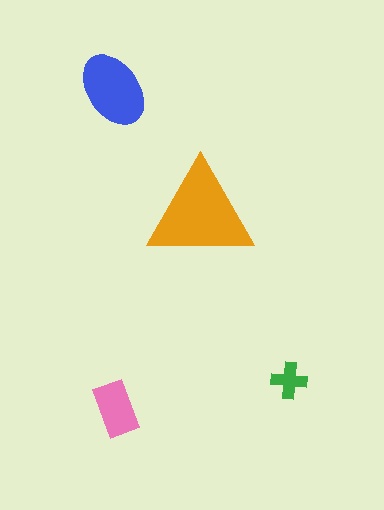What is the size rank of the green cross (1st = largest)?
4th.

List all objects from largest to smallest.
The orange triangle, the blue ellipse, the pink rectangle, the green cross.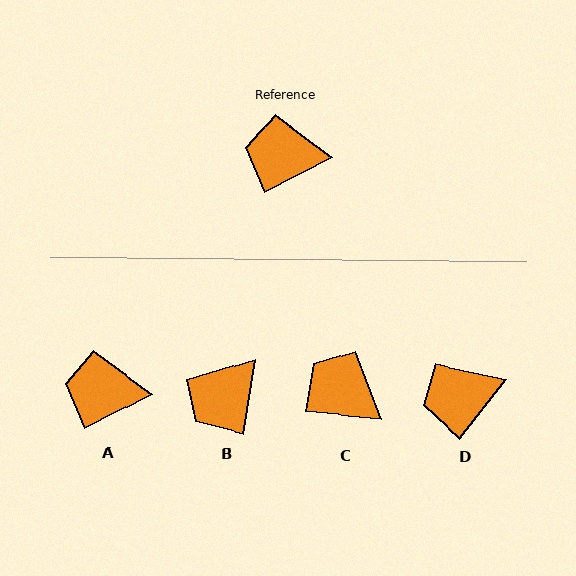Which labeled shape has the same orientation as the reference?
A.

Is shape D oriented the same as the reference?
No, it is off by about 25 degrees.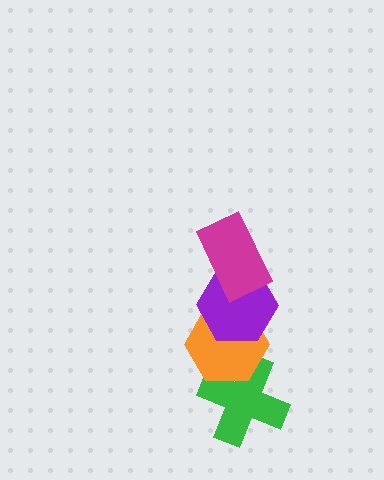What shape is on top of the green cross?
The orange hexagon is on top of the green cross.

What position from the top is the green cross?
The green cross is 4th from the top.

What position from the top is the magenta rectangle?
The magenta rectangle is 1st from the top.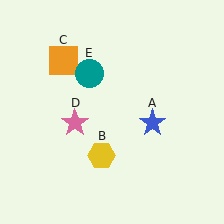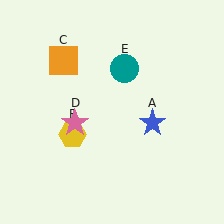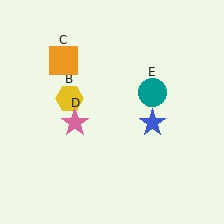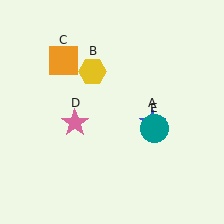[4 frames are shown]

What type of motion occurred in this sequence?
The yellow hexagon (object B), teal circle (object E) rotated clockwise around the center of the scene.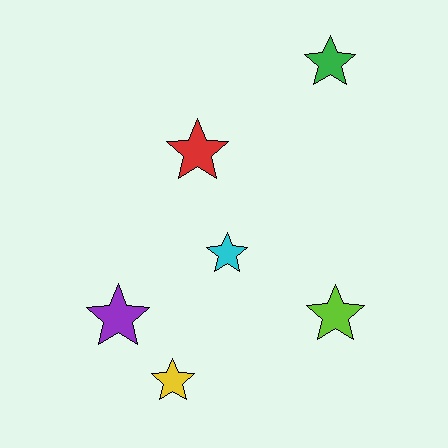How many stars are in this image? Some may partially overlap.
There are 6 stars.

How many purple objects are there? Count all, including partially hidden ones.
There is 1 purple object.